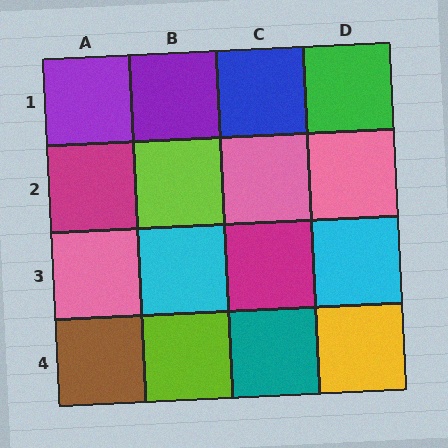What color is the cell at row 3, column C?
Magenta.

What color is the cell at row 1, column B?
Purple.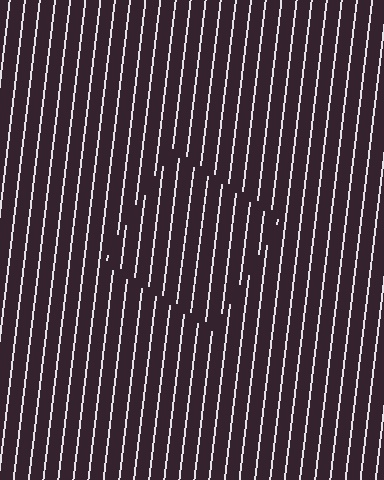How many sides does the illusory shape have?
4 sides — the line-ends trace a square.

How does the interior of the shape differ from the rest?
The interior of the shape contains the same grating, shifted by half a period — the contour is defined by the phase discontinuity where line-ends from the inner and outer gratings abut.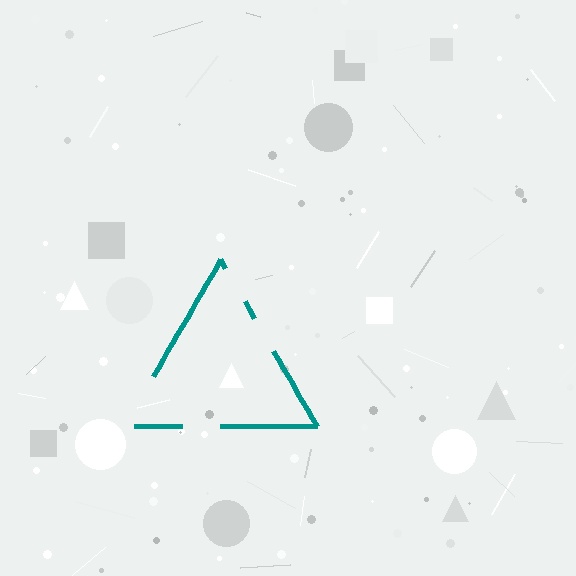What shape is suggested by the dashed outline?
The dashed outline suggests a triangle.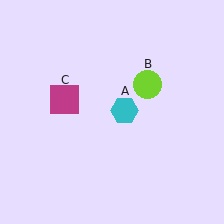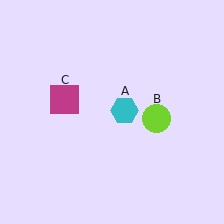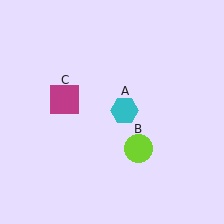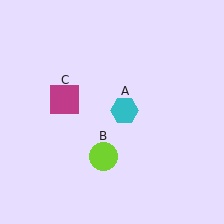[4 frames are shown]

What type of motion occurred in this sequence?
The lime circle (object B) rotated clockwise around the center of the scene.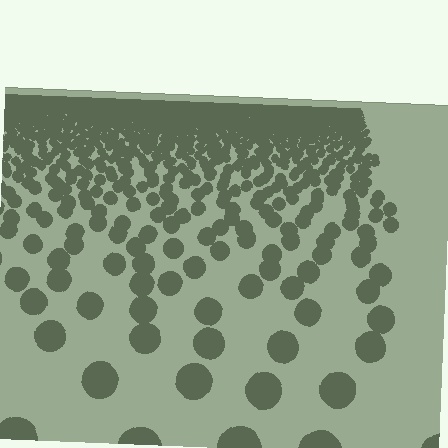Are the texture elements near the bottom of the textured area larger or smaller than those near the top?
Larger. Near the bottom, elements are closer to the viewer and appear at a bigger on-screen size.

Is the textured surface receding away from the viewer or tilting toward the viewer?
The surface is receding away from the viewer. Texture elements get smaller and denser toward the top.